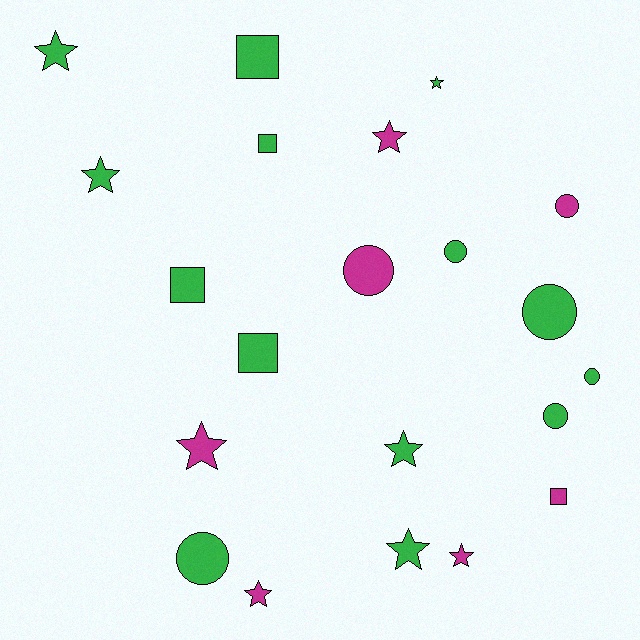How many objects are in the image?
There are 21 objects.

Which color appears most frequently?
Green, with 14 objects.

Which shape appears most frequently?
Star, with 9 objects.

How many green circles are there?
There are 5 green circles.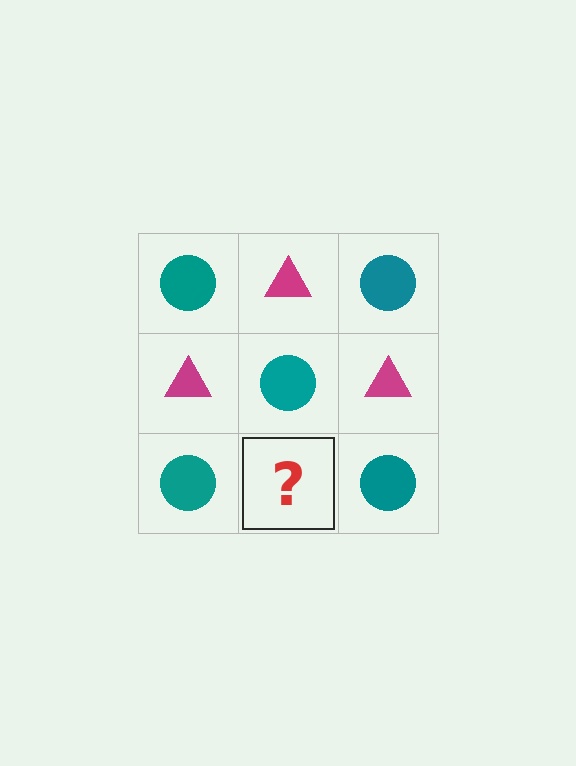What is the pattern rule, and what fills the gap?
The rule is that it alternates teal circle and magenta triangle in a checkerboard pattern. The gap should be filled with a magenta triangle.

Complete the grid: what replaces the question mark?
The question mark should be replaced with a magenta triangle.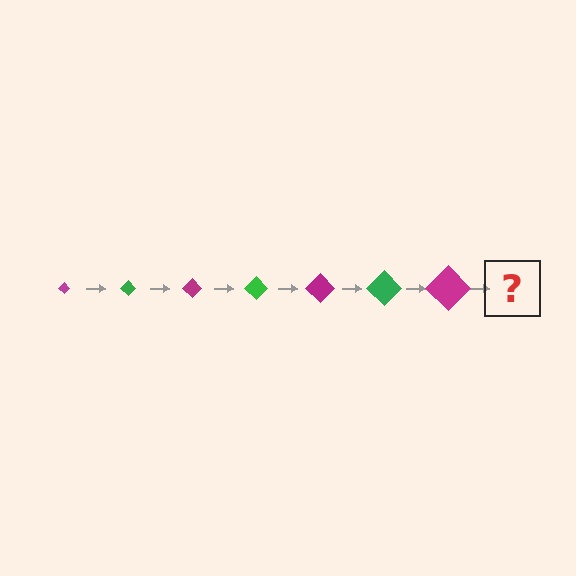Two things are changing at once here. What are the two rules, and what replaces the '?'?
The two rules are that the diamond grows larger each step and the color cycles through magenta and green. The '?' should be a green diamond, larger than the previous one.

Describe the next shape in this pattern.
It should be a green diamond, larger than the previous one.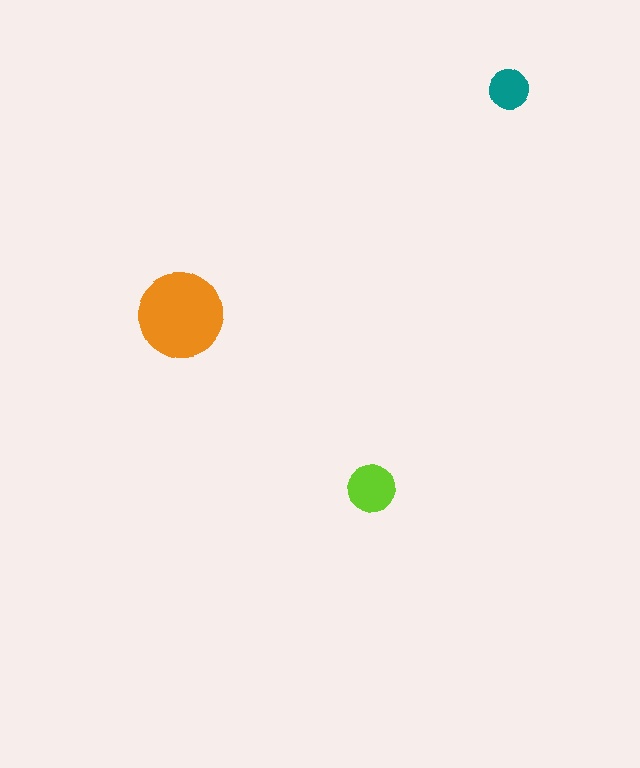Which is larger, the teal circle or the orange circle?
The orange one.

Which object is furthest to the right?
The teal circle is rightmost.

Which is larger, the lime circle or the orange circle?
The orange one.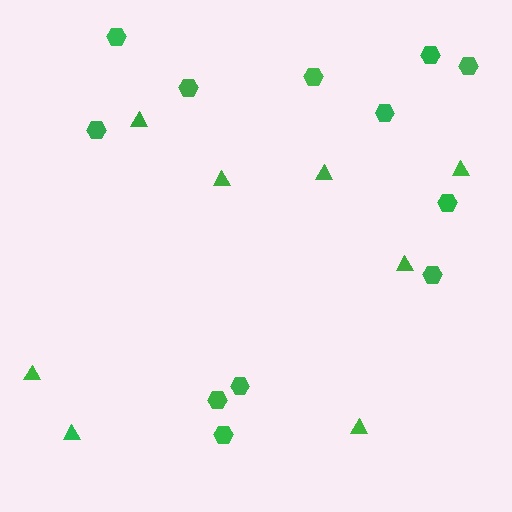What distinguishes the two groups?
There are 2 groups: one group of hexagons (12) and one group of triangles (8).